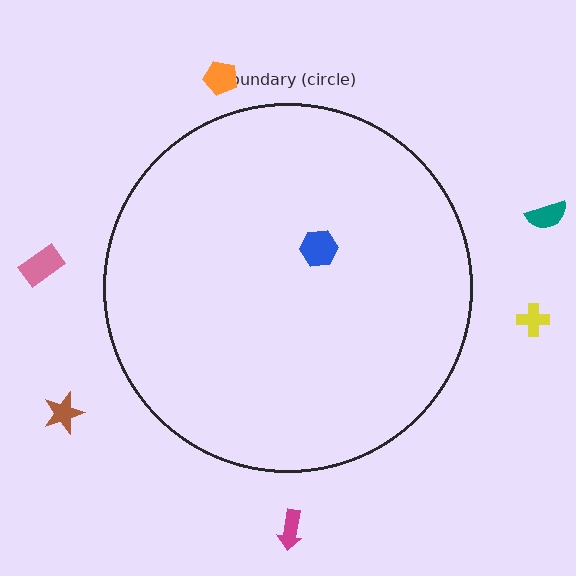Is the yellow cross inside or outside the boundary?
Outside.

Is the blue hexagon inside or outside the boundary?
Inside.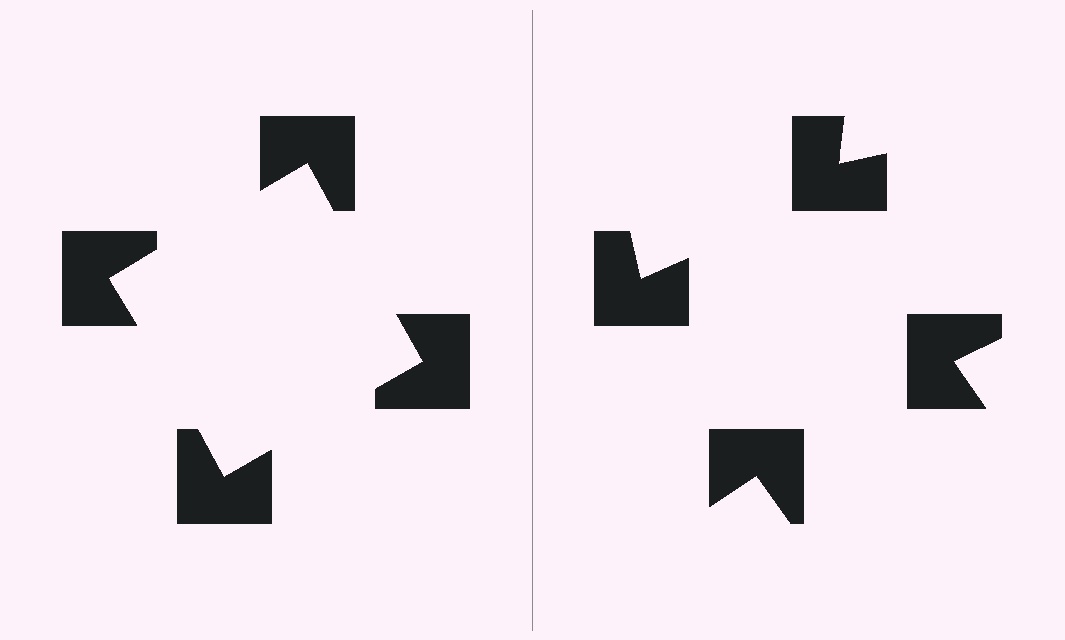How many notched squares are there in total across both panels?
8 — 4 on each side.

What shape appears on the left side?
An illusory square.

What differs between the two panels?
The notched squares are positioned identically on both sides; only the wedge orientations differ. On the left they align to a square; on the right they are misaligned.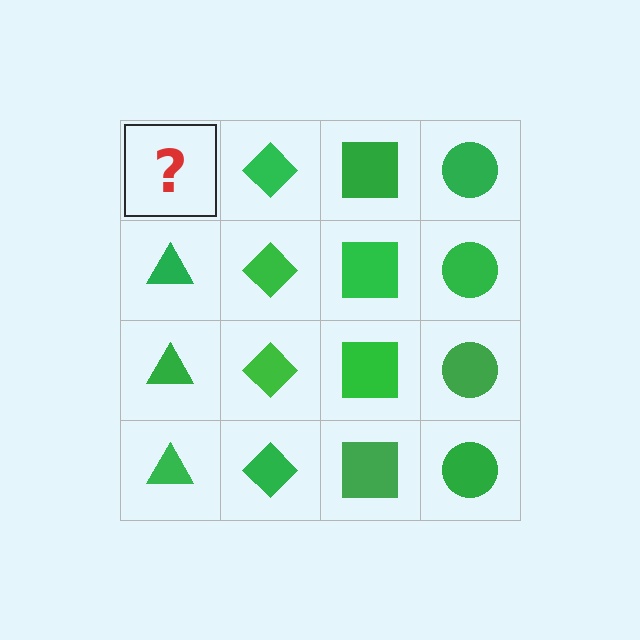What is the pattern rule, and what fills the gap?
The rule is that each column has a consistent shape. The gap should be filled with a green triangle.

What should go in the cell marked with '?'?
The missing cell should contain a green triangle.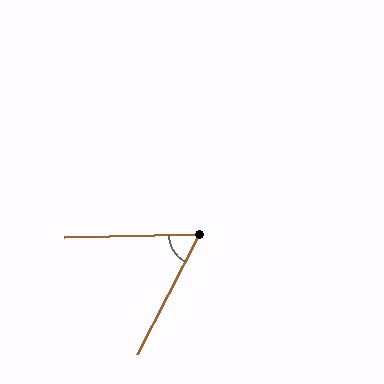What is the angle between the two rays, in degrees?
Approximately 62 degrees.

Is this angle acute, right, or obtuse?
It is acute.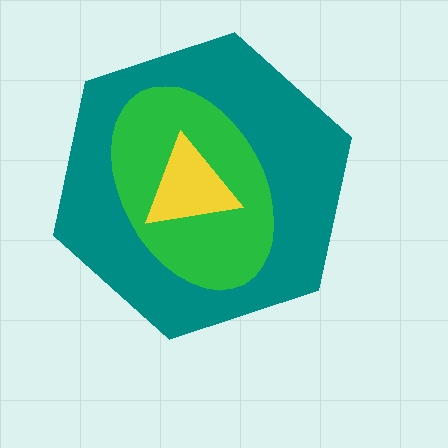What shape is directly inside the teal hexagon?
The green ellipse.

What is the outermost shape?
The teal hexagon.